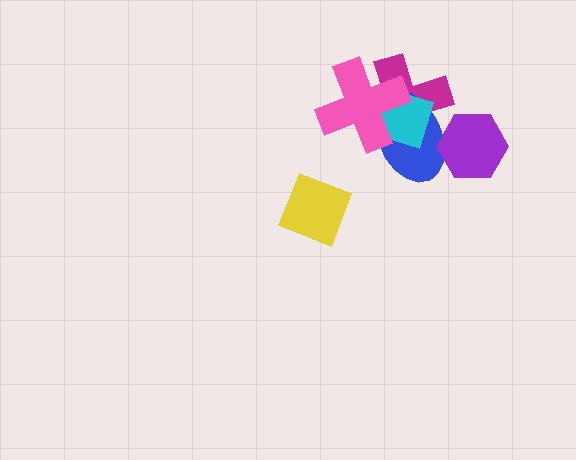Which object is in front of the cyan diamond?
The pink cross is in front of the cyan diamond.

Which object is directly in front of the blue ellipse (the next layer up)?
The cyan diamond is directly in front of the blue ellipse.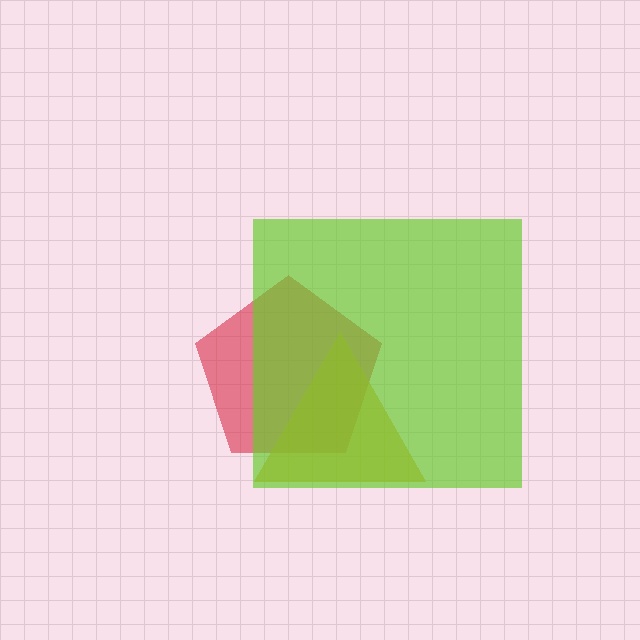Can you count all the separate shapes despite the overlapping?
Yes, there are 3 separate shapes.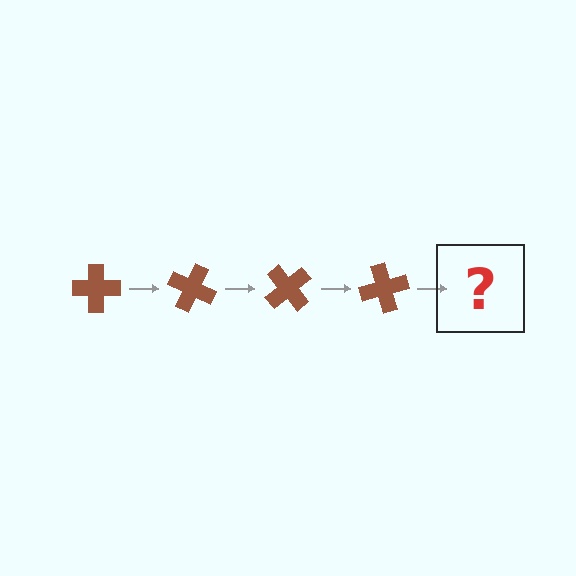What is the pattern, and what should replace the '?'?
The pattern is that the cross rotates 25 degrees each step. The '?' should be a brown cross rotated 100 degrees.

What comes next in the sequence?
The next element should be a brown cross rotated 100 degrees.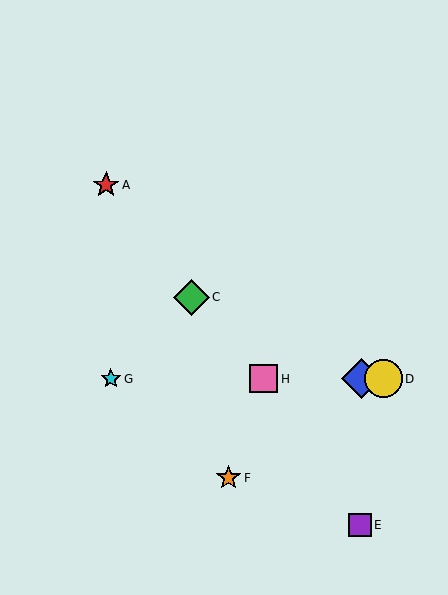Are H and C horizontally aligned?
No, H is at y≈379 and C is at y≈297.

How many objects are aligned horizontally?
4 objects (B, D, G, H) are aligned horizontally.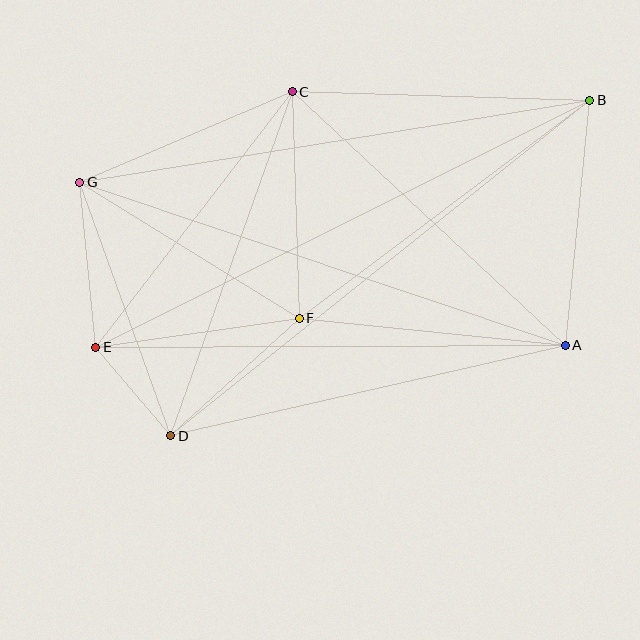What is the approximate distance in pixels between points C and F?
The distance between C and F is approximately 227 pixels.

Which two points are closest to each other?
Points D and E are closest to each other.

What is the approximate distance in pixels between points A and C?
The distance between A and C is approximately 373 pixels.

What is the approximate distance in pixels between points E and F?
The distance between E and F is approximately 205 pixels.